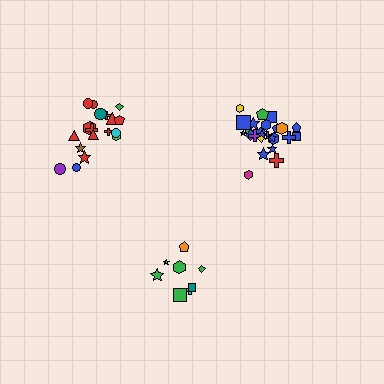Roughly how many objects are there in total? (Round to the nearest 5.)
Roughly 50 objects in total.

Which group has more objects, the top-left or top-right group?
The top-right group.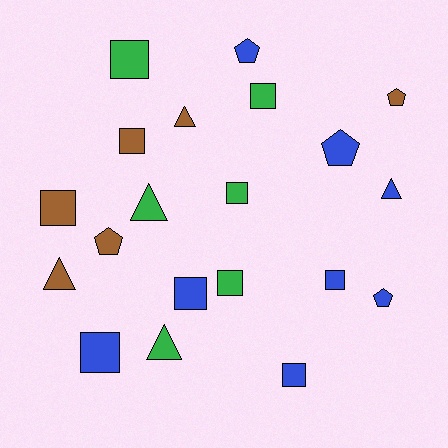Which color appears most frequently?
Blue, with 8 objects.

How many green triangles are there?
There are 2 green triangles.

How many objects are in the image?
There are 20 objects.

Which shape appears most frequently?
Square, with 10 objects.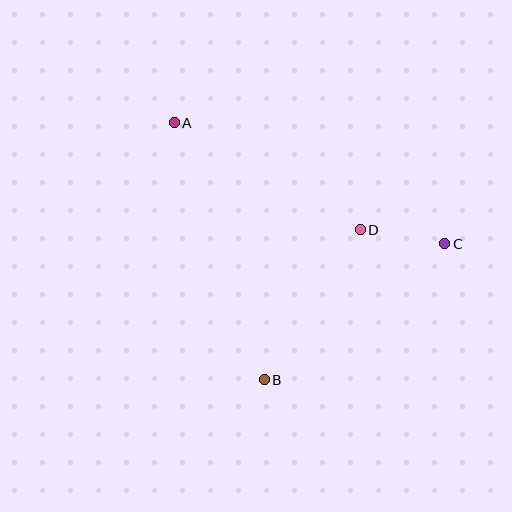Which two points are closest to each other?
Points C and D are closest to each other.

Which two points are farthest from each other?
Points A and C are farthest from each other.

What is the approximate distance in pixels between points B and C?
The distance between B and C is approximately 226 pixels.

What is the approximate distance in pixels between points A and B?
The distance between A and B is approximately 273 pixels.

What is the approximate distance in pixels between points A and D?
The distance between A and D is approximately 215 pixels.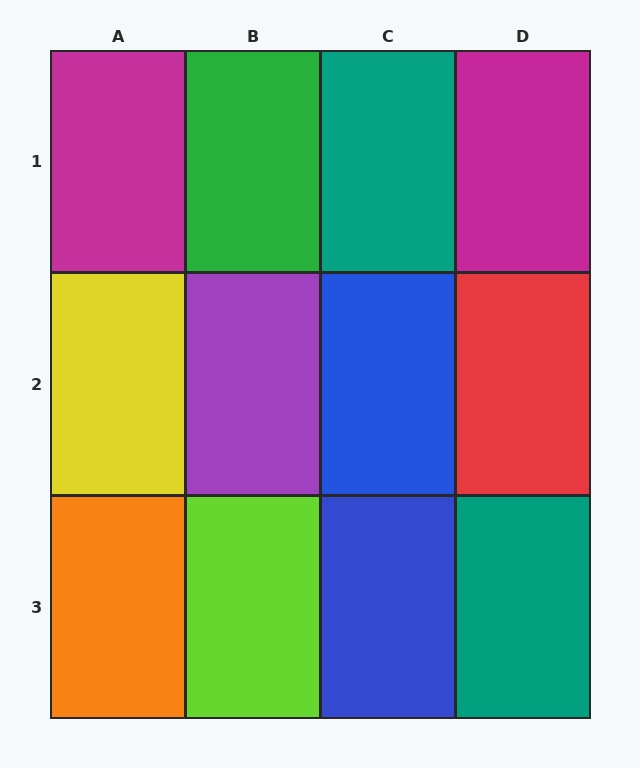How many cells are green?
1 cell is green.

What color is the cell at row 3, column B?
Lime.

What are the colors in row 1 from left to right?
Magenta, green, teal, magenta.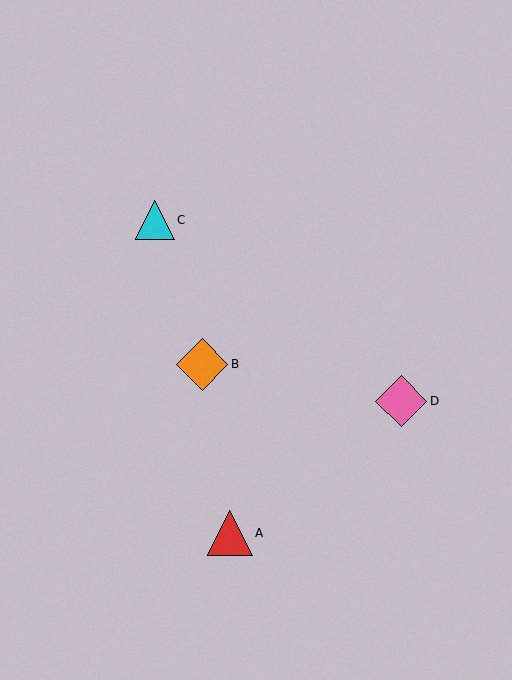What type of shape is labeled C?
Shape C is a cyan triangle.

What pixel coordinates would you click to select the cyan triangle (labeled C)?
Click at (155, 220) to select the cyan triangle C.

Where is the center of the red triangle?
The center of the red triangle is at (230, 533).